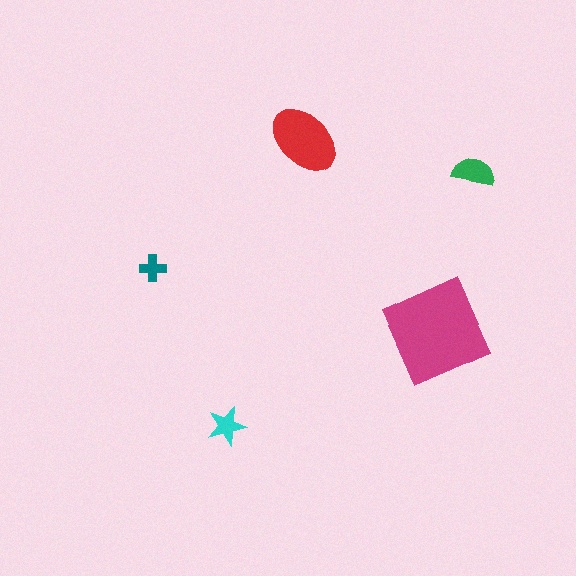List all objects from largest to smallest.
The magenta square, the red ellipse, the green semicircle, the cyan star, the teal cross.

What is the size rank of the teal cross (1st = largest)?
5th.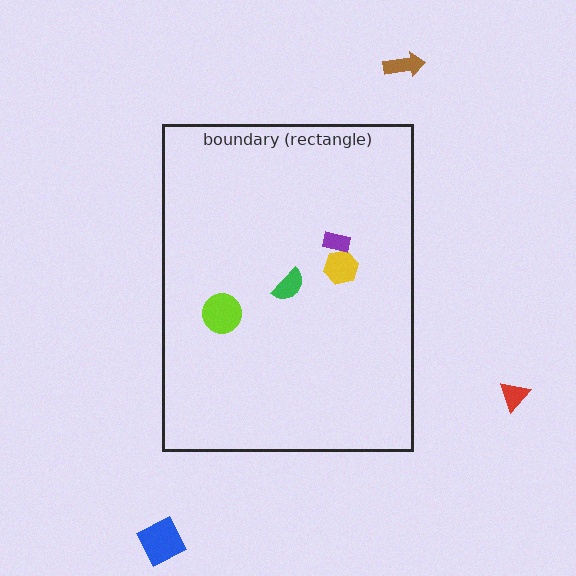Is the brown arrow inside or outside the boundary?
Outside.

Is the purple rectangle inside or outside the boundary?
Inside.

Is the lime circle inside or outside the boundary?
Inside.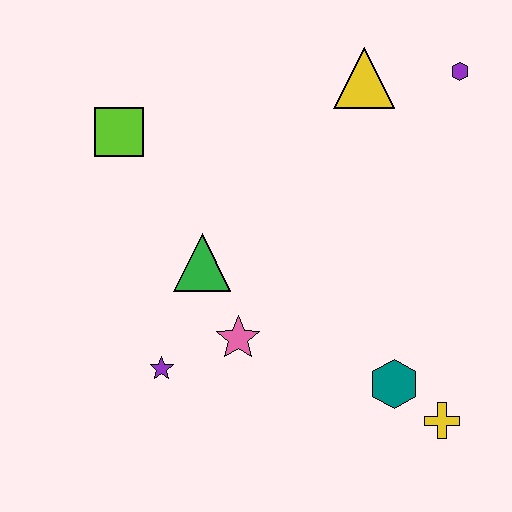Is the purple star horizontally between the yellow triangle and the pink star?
No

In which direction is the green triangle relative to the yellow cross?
The green triangle is to the left of the yellow cross.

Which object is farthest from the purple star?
The purple hexagon is farthest from the purple star.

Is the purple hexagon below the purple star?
No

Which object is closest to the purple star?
The pink star is closest to the purple star.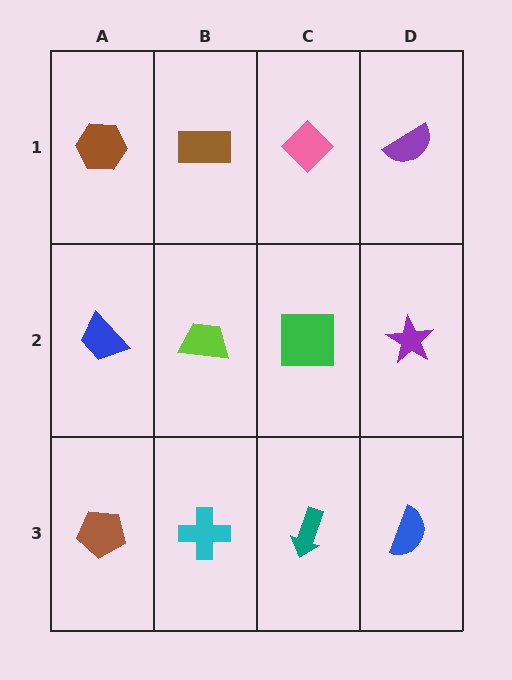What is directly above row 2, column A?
A brown hexagon.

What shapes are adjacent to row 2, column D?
A purple semicircle (row 1, column D), a blue semicircle (row 3, column D), a green square (row 2, column C).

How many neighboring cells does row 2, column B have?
4.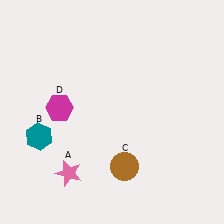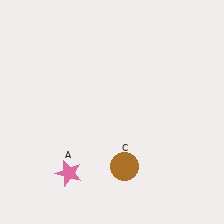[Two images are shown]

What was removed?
The teal hexagon (B), the magenta hexagon (D) were removed in Image 2.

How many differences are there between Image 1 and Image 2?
There are 2 differences between the two images.